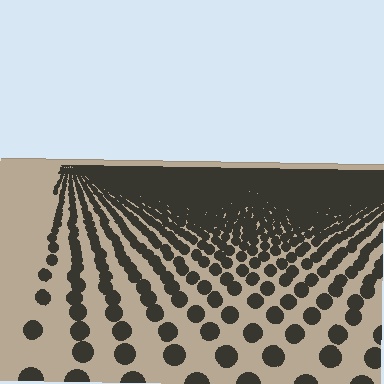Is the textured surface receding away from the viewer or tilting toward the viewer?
The surface is receding away from the viewer. Texture elements get smaller and denser toward the top.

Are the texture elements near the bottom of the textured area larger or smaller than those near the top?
Larger. Near the bottom, elements are closer to the viewer and appear at a bigger on-screen size.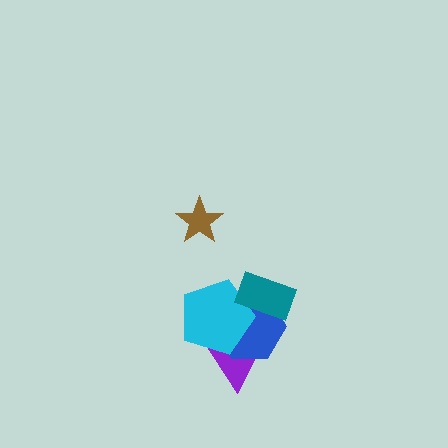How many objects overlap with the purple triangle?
2 objects overlap with the purple triangle.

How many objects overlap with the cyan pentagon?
3 objects overlap with the cyan pentagon.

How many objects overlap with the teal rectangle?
2 objects overlap with the teal rectangle.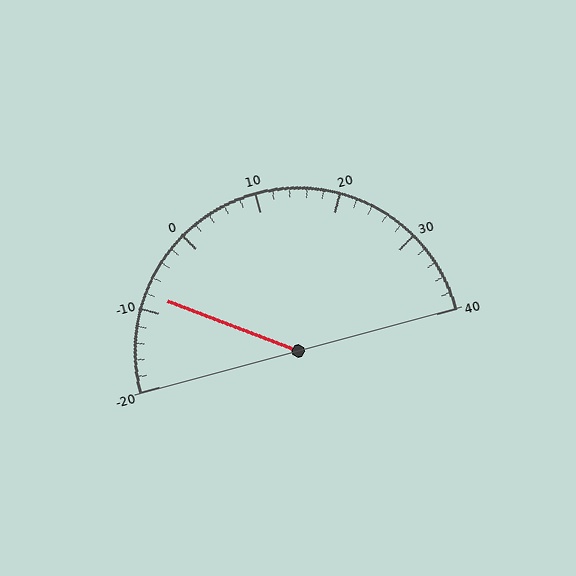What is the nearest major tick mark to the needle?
The nearest major tick mark is -10.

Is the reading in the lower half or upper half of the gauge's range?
The reading is in the lower half of the range (-20 to 40).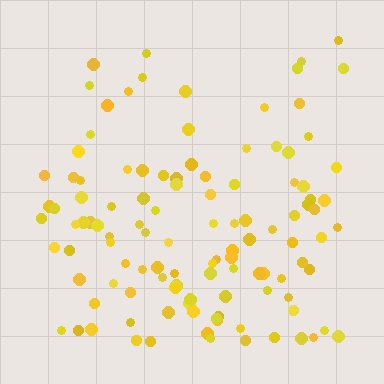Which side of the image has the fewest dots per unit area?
The top.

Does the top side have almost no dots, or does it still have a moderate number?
Still a moderate number, just noticeably fewer than the bottom.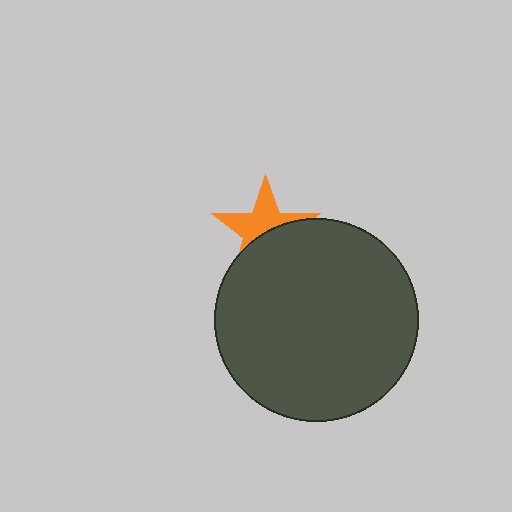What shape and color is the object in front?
The object in front is a dark gray circle.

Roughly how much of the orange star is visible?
About half of it is visible (roughly 51%).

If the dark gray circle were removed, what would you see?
You would see the complete orange star.